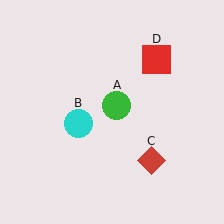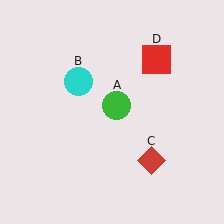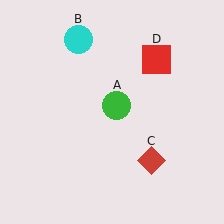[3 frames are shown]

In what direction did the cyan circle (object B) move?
The cyan circle (object B) moved up.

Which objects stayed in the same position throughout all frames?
Green circle (object A) and red diamond (object C) and red square (object D) remained stationary.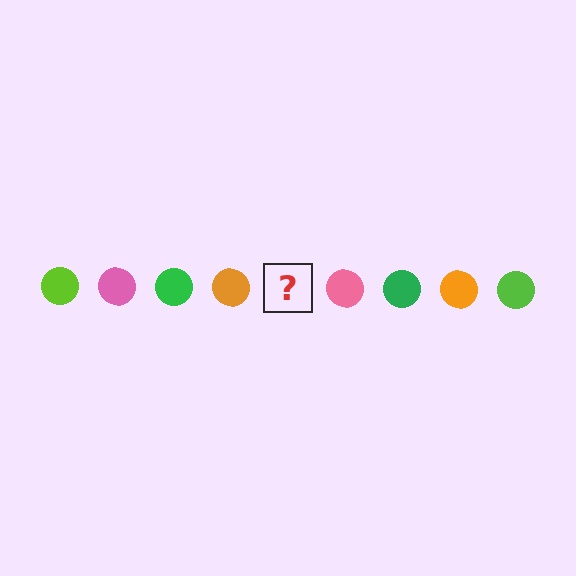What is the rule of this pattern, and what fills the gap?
The rule is that the pattern cycles through lime, pink, green, orange circles. The gap should be filled with a lime circle.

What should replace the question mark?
The question mark should be replaced with a lime circle.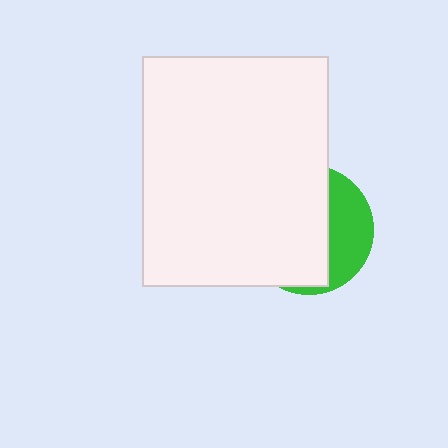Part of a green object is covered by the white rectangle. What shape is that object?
It is a circle.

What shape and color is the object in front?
The object in front is a white rectangle.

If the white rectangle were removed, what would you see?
You would see the complete green circle.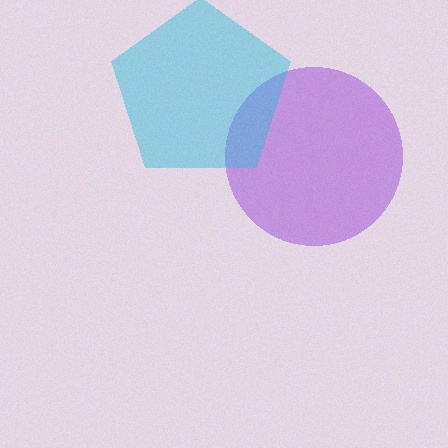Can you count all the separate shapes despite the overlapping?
Yes, there are 2 separate shapes.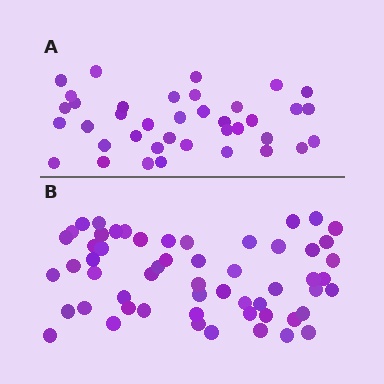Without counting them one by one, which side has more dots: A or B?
Region B (the bottom region) has more dots.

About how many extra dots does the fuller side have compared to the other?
Region B has approximately 20 more dots than region A.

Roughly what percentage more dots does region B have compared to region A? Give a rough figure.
About 45% more.